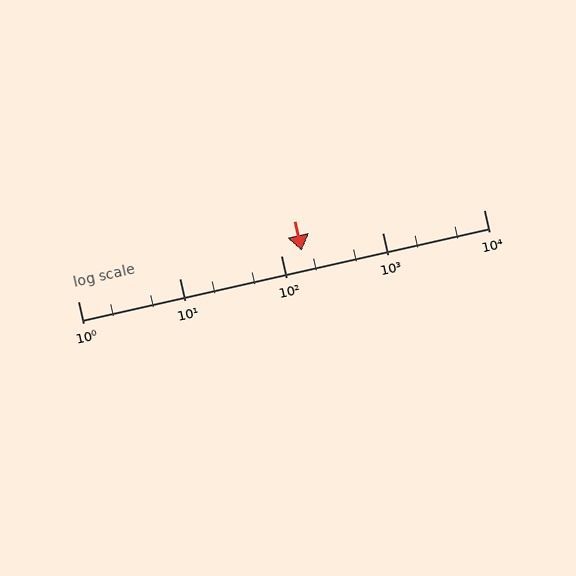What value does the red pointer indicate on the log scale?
The pointer indicates approximately 160.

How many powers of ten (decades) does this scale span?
The scale spans 4 decades, from 1 to 10000.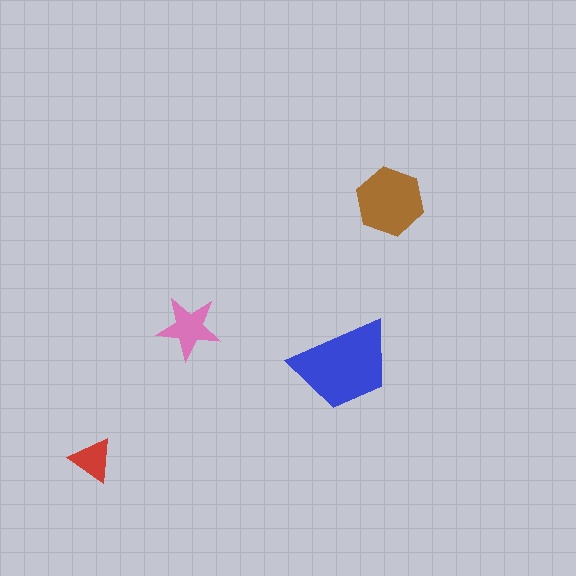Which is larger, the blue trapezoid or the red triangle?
The blue trapezoid.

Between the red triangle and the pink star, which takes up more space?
The pink star.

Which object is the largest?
The blue trapezoid.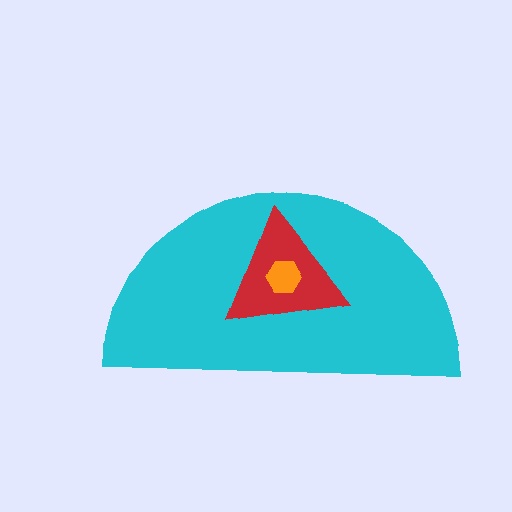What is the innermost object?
The orange hexagon.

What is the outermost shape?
The cyan semicircle.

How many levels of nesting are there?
3.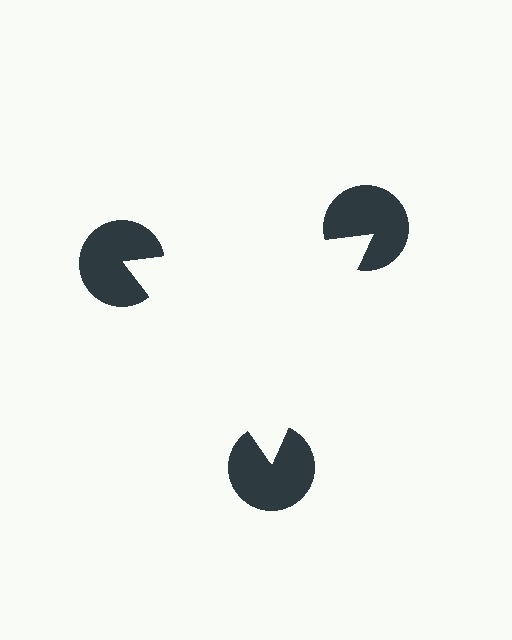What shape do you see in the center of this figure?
An illusory triangle — its edges are inferred from the aligned wedge cuts in the pac-man discs, not physically drawn.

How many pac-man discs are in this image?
There are 3 — one at each vertex of the illusory triangle.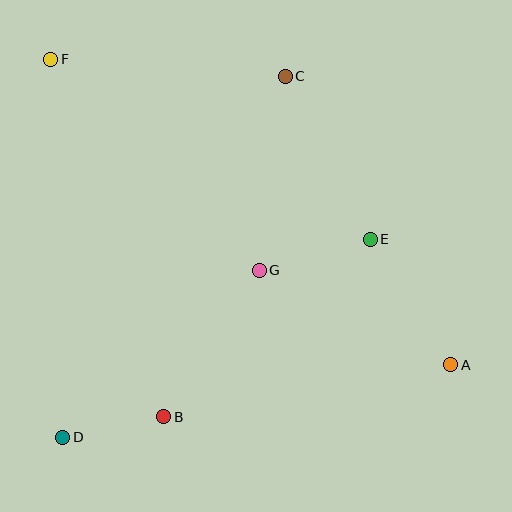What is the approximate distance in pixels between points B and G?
The distance between B and G is approximately 175 pixels.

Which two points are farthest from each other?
Points A and F are farthest from each other.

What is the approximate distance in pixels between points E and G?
The distance between E and G is approximately 115 pixels.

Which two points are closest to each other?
Points B and D are closest to each other.